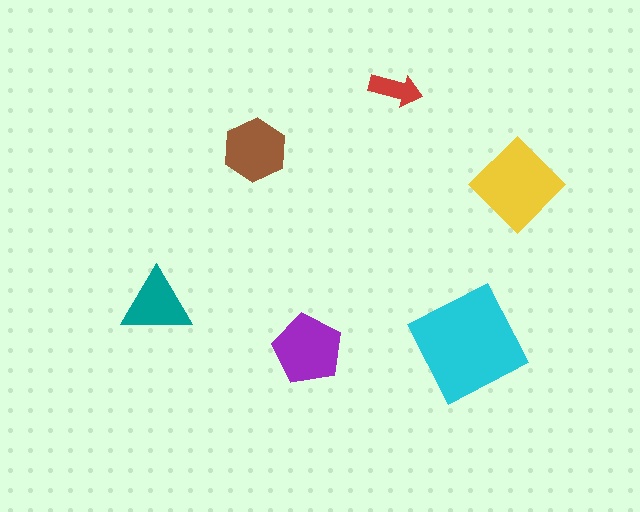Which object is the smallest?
The red arrow.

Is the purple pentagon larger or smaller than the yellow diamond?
Smaller.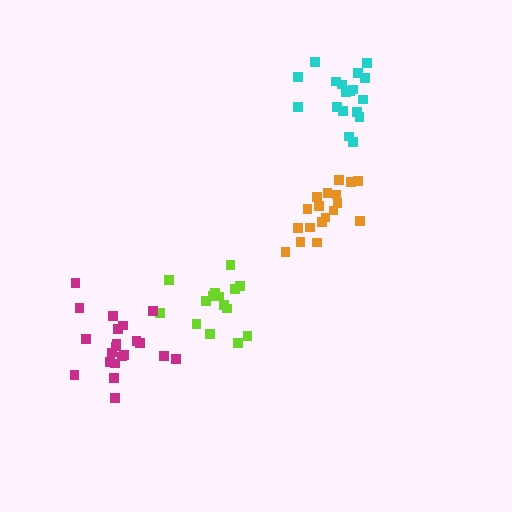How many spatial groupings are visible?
There are 4 spatial groupings.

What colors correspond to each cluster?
The clusters are colored: orange, lime, magenta, cyan.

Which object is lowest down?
The magenta cluster is bottommost.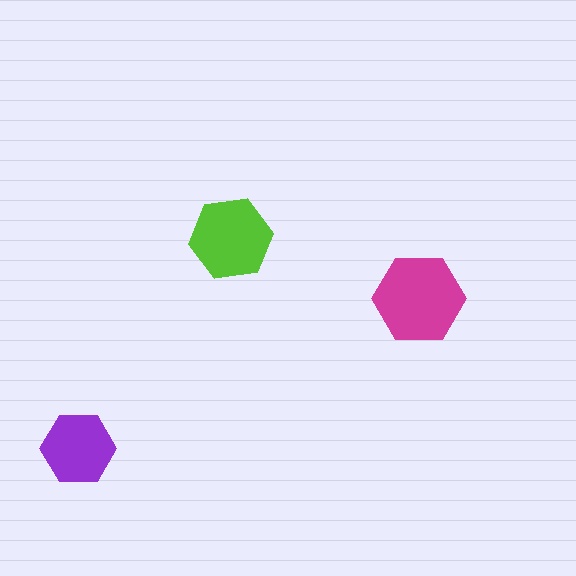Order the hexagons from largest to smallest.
the magenta one, the lime one, the purple one.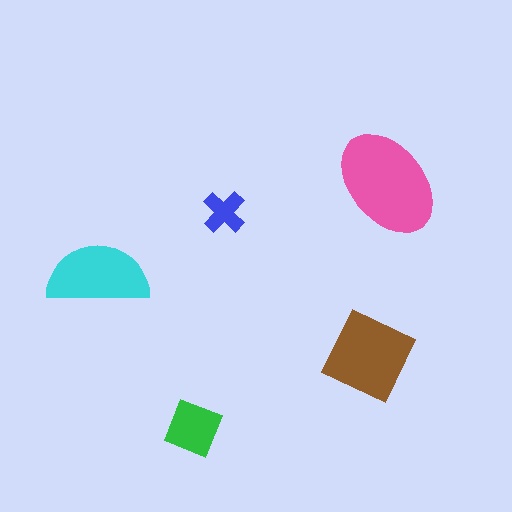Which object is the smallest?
The blue cross.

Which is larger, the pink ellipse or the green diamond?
The pink ellipse.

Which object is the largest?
The pink ellipse.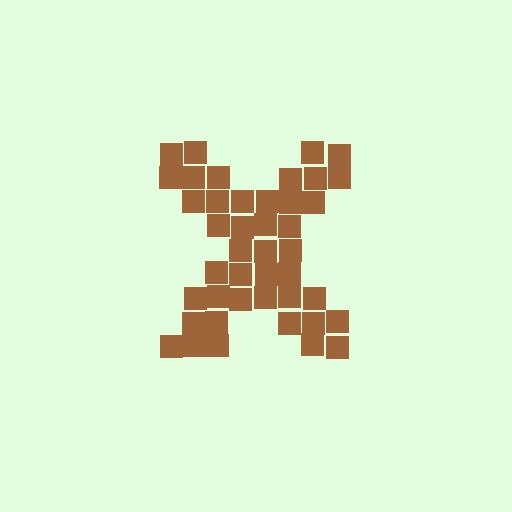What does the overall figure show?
The overall figure shows the letter X.